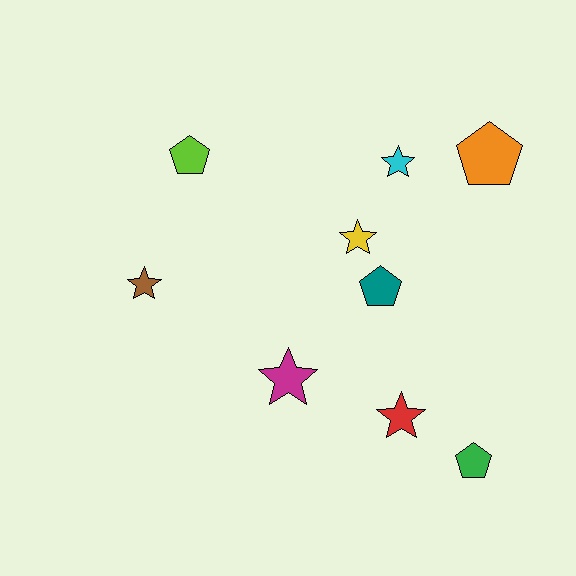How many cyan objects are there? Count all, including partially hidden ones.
There is 1 cyan object.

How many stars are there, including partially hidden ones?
There are 5 stars.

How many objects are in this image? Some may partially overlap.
There are 9 objects.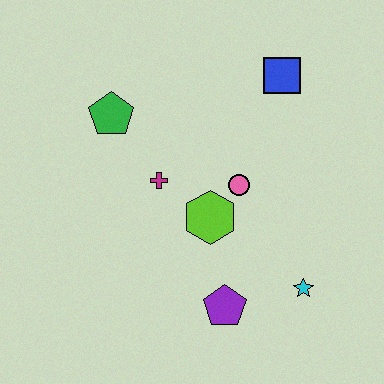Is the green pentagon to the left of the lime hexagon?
Yes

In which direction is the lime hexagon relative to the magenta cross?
The lime hexagon is to the right of the magenta cross.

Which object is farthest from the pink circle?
The green pentagon is farthest from the pink circle.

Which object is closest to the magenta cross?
The lime hexagon is closest to the magenta cross.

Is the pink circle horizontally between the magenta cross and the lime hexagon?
No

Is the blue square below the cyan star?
No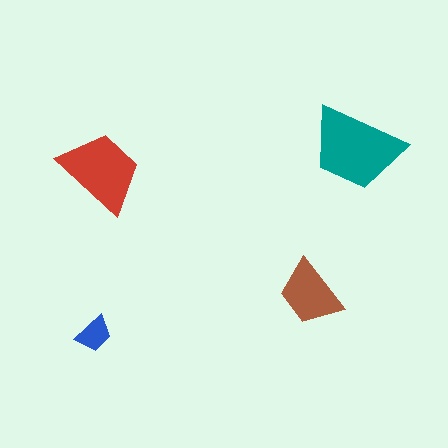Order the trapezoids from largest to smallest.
the teal one, the red one, the brown one, the blue one.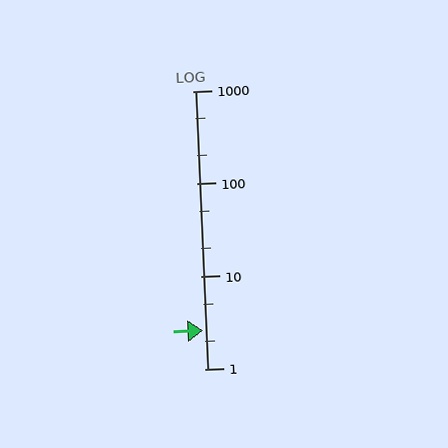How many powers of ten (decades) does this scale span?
The scale spans 3 decades, from 1 to 1000.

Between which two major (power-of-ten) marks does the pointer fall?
The pointer is between 1 and 10.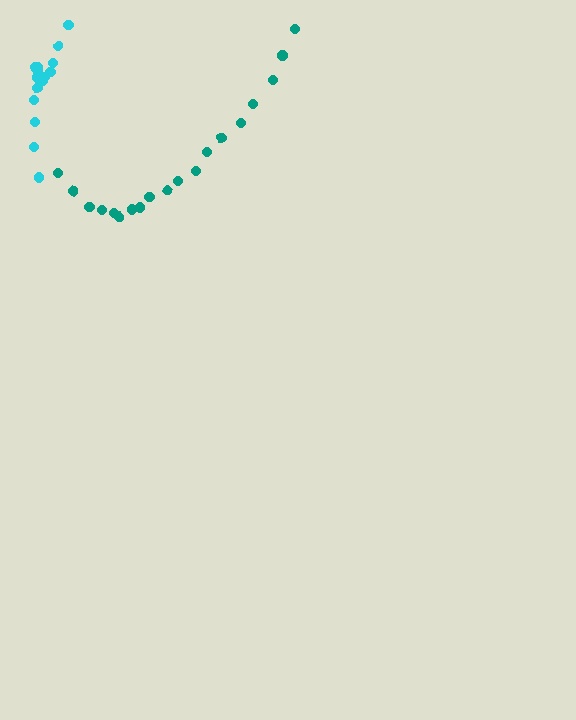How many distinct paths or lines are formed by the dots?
There are 2 distinct paths.